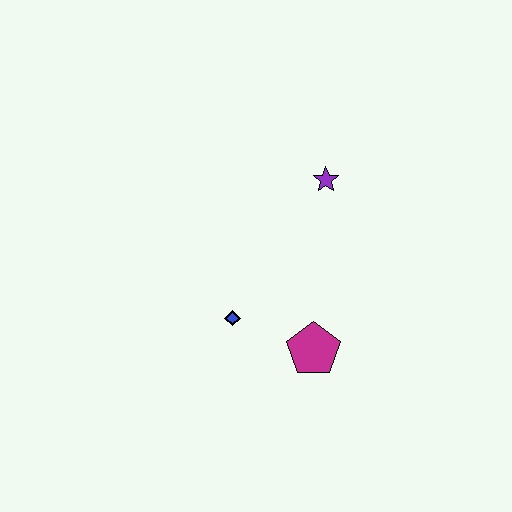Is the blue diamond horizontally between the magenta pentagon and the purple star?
No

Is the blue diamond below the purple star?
Yes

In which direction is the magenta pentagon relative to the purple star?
The magenta pentagon is below the purple star.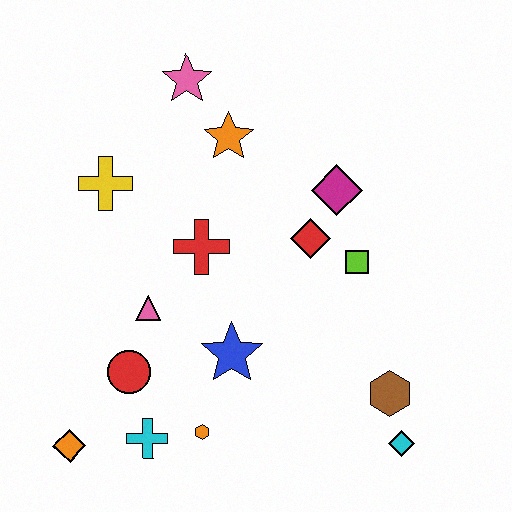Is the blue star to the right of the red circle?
Yes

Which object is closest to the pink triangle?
The red circle is closest to the pink triangle.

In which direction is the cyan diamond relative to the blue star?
The cyan diamond is to the right of the blue star.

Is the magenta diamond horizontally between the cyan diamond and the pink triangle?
Yes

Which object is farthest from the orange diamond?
The pink star is farthest from the orange diamond.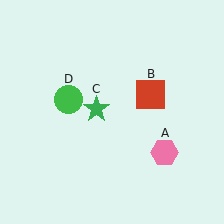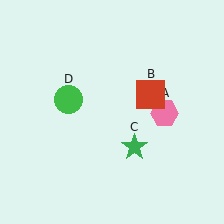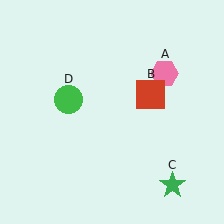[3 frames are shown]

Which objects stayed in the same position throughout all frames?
Red square (object B) and green circle (object D) remained stationary.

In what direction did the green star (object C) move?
The green star (object C) moved down and to the right.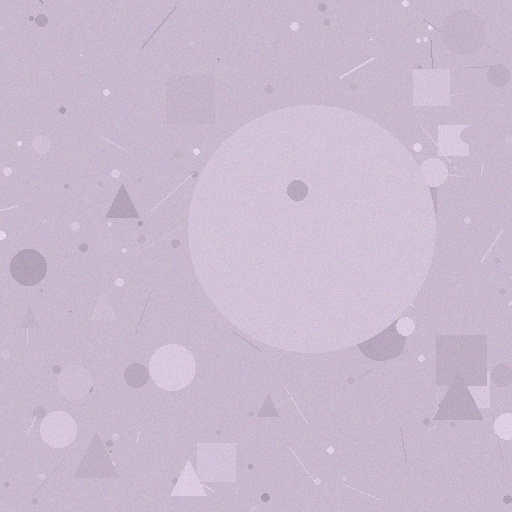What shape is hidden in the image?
A circle is hidden in the image.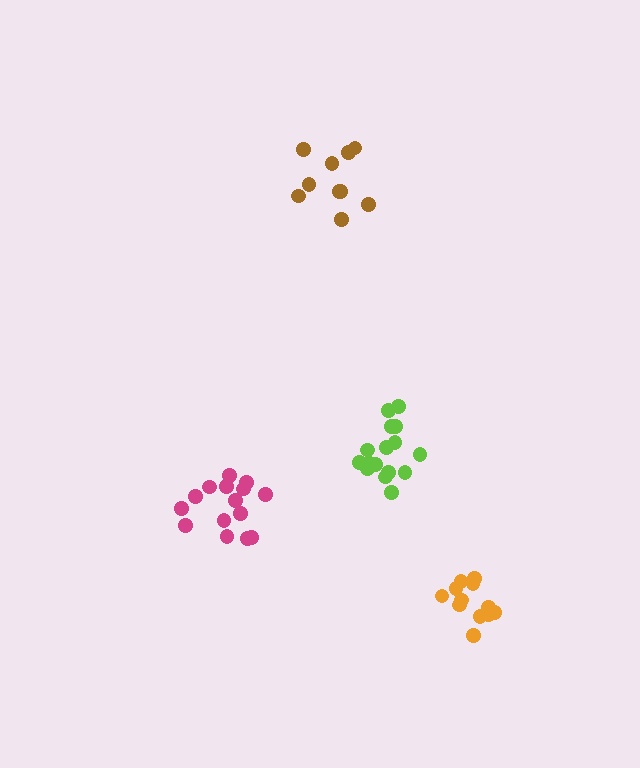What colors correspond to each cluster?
The clusters are colored: lime, orange, magenta, brown.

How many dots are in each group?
Group 1: 16 dots, Group 2: 12 dots, Group 3: 15 dots, Group 4: 10 dots (53 total).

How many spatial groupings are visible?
There are 4 spatial groupings.